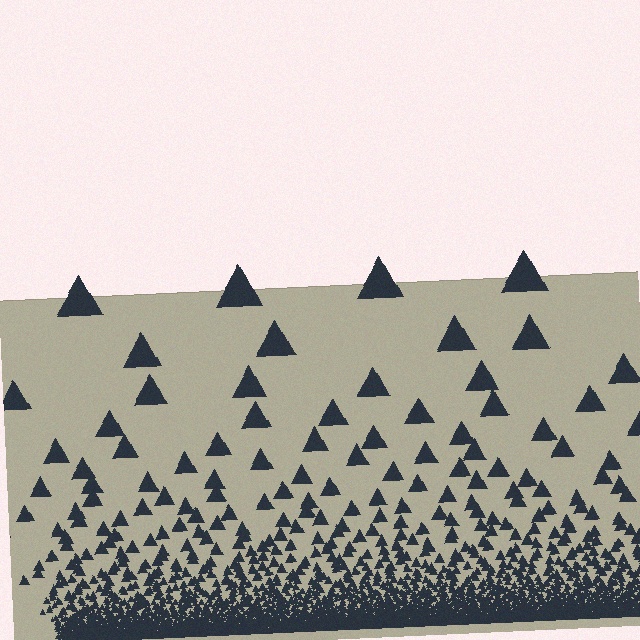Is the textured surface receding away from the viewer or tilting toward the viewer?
The surface appears to tilt toward the viewer. Texture elements get larger and sparser toward the top.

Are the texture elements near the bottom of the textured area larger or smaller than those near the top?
Smaller. The gradient is inverted — elements near the bottom are smaller and denser.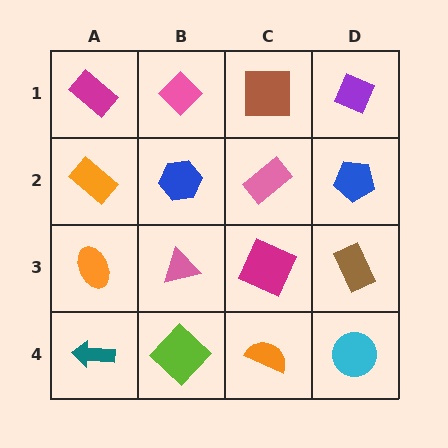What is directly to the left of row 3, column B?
An orange ellipse.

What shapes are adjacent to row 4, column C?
A magenta square (row 3, column C), a lime diamond (row 4, column B), a cyan circle (row 4, column D).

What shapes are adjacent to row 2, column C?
A brown square (row 1, column C), a magenta square (row 3, column C), a blue hexagon (row 2, column B), a blue pentagon (row 2, column D).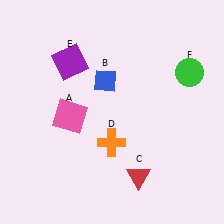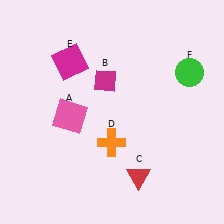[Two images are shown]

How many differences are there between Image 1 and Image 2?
There are 2 differences between the two images.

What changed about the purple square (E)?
In Image 1, E is purple. In Image 2, it changed to magenta.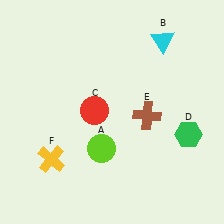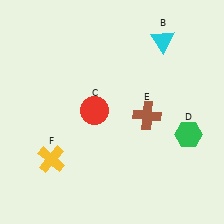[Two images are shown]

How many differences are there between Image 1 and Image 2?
There is 1 difference between the two images.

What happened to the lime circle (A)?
The lime circle (A) was removed in Image 2. It was in the bottom-left area of Image 1.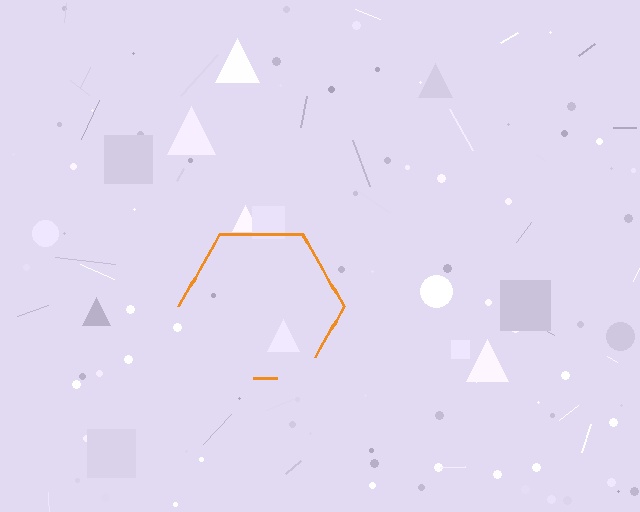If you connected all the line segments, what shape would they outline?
They would outline a hexagon.